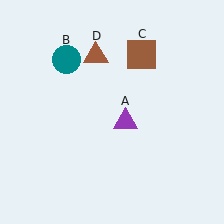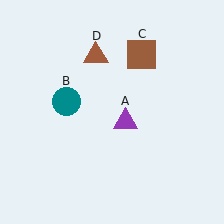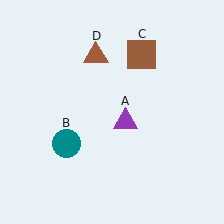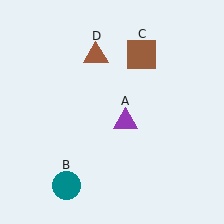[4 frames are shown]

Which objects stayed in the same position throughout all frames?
Purple triangle (object A) and brown square (object C) and brown triangle (object D) remained stationary.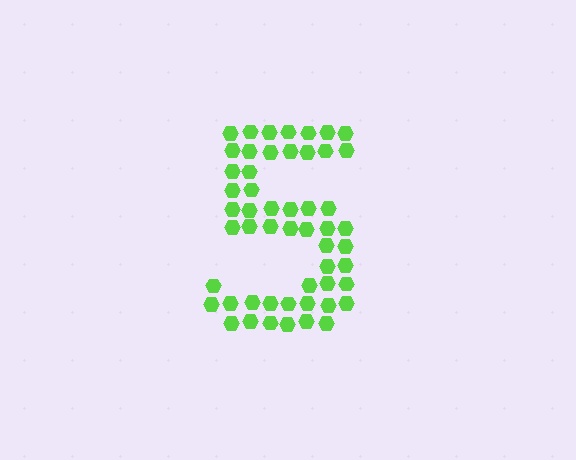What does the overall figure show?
The overall figure shows the digit 5.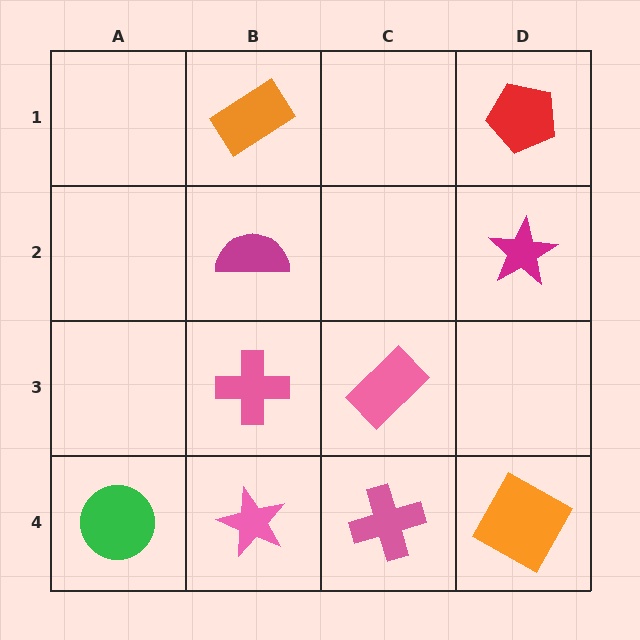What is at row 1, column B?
An orange rectangle.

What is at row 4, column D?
An orange square.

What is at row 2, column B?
A magenta semicircle.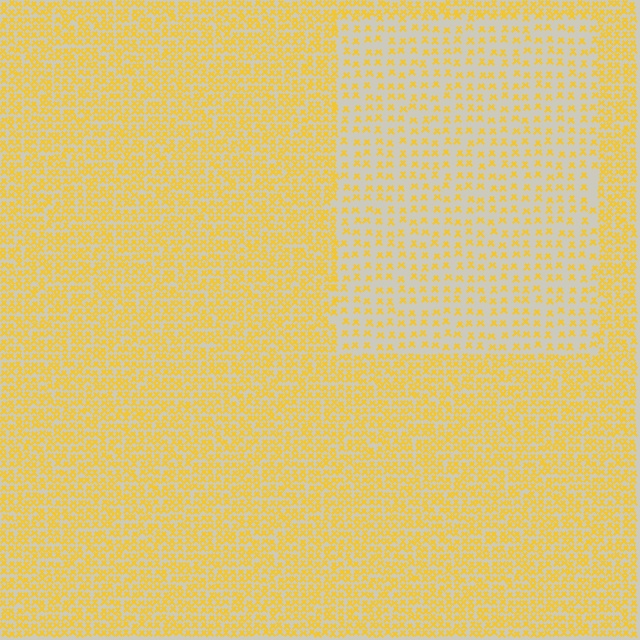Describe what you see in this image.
The image contains small yellow elements arranged at two different densities. A rectangle-shaped region is visible where the elements are less densely packed than the surrounding area.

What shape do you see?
I see a rectangle.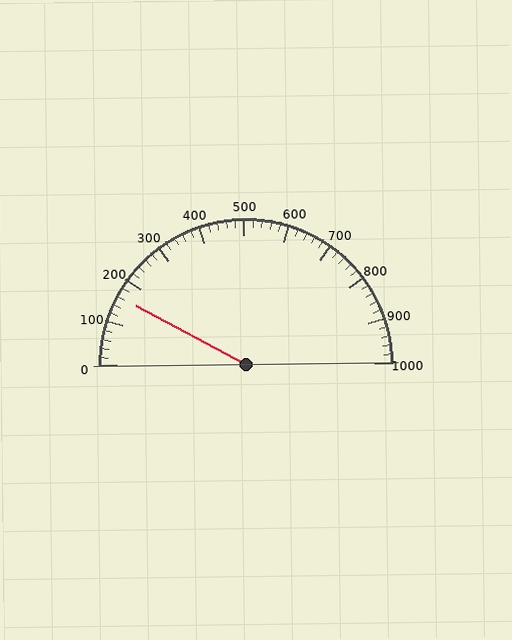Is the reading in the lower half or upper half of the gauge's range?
The reading is in the lower half of the range (0 to 1000).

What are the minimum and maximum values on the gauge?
The gauge ranges from 0 to 1000.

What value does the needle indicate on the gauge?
The needle indicates approximately 160.